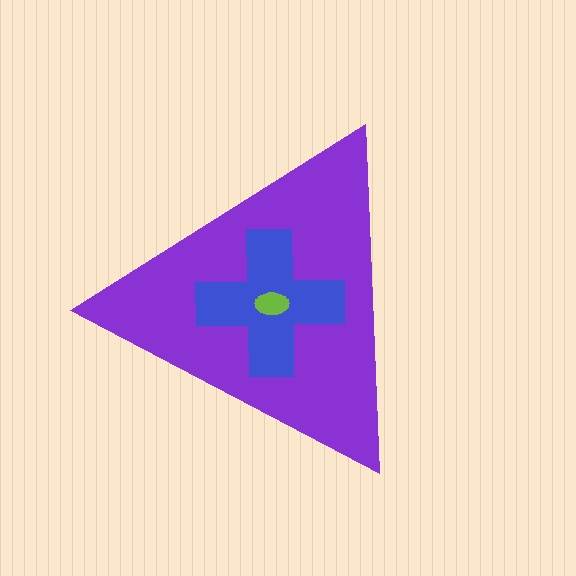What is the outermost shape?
The purple triangle.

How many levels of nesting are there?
3.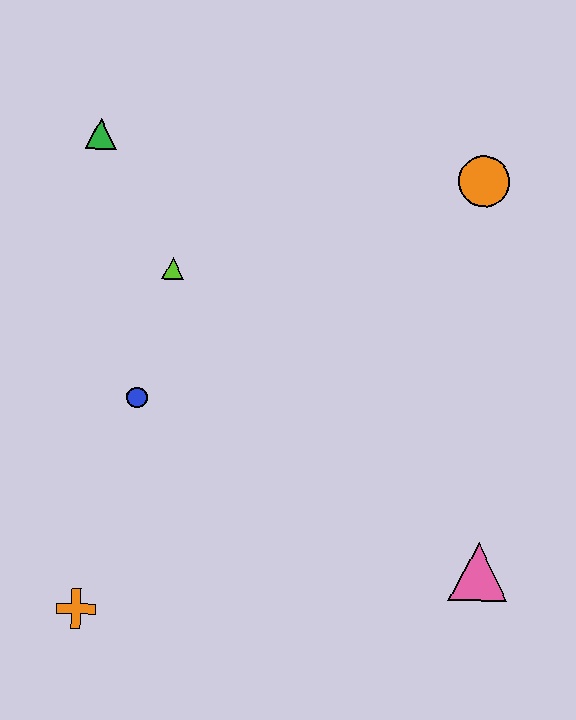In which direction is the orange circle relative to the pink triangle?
The orange circle is above the pink triangle.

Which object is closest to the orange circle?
The lime triangle is closest to the orange circle.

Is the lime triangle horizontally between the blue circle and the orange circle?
Yes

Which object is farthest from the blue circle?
The orange circle is farthest from the blue circle.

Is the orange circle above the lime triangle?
Yes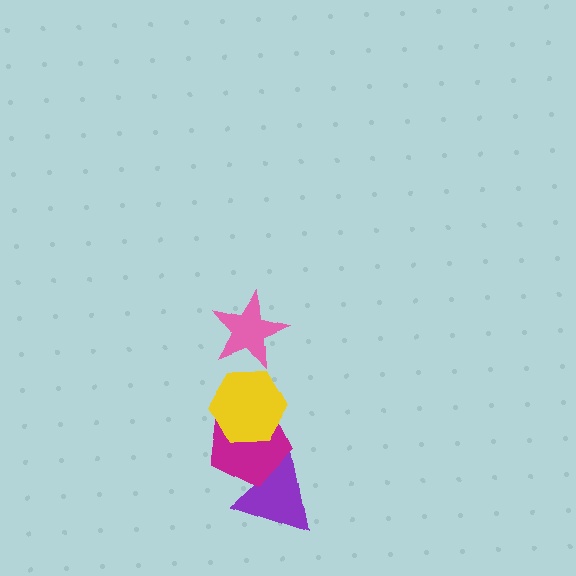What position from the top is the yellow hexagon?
The yellow hexagon is 2nd from the top.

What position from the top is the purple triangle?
The purple triangle is 4th from the top.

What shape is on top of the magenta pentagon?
The yellow hexagon is on top of the magenta pentagon.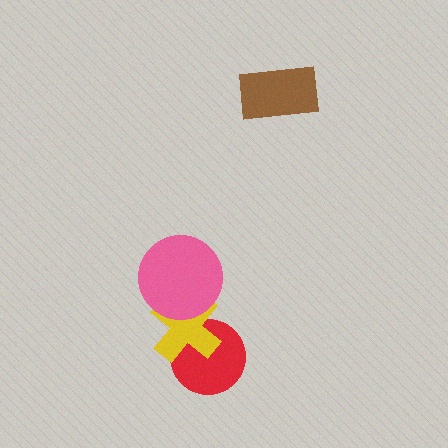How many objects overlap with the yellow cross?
2 objects overlap with the yellow cross.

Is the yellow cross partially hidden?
Yes, it is partially covered by another shape.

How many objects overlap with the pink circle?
1 object overlaps with the pink circle.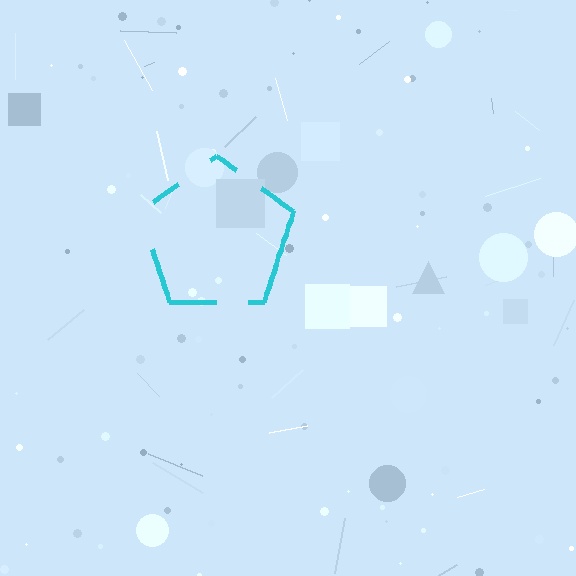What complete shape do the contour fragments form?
The contour fragments form a pentagon.